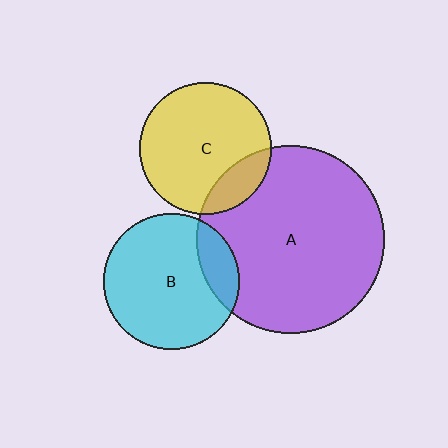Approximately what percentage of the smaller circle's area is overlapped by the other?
Approximately 15%.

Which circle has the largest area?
Circle A (purple).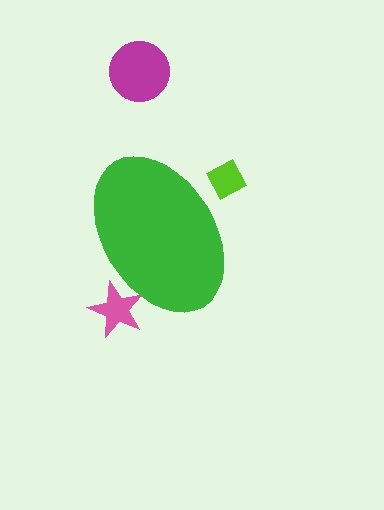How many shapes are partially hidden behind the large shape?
2 shapes are partially hidden.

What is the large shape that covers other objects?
A green ellipse.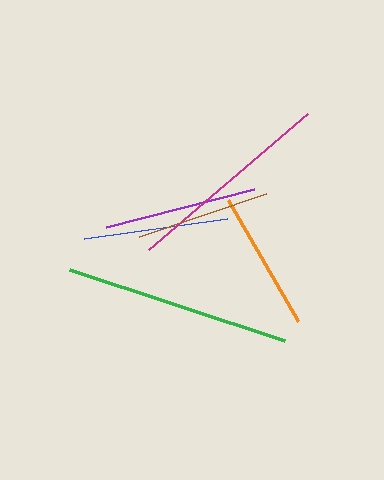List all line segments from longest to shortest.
From longest to shortest: green, magenta, purple, blue, orange, brown.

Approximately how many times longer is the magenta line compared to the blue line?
The magenta line is approximately 1.5 times the length of the blue line.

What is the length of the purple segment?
The purple segment is approximately 153 pixels long.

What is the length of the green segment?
The green segment is approximately 226 pixels long.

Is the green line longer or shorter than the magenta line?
The green line is longer than the magenta line.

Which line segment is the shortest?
The brown line is the shortest at approximately 134 pixels.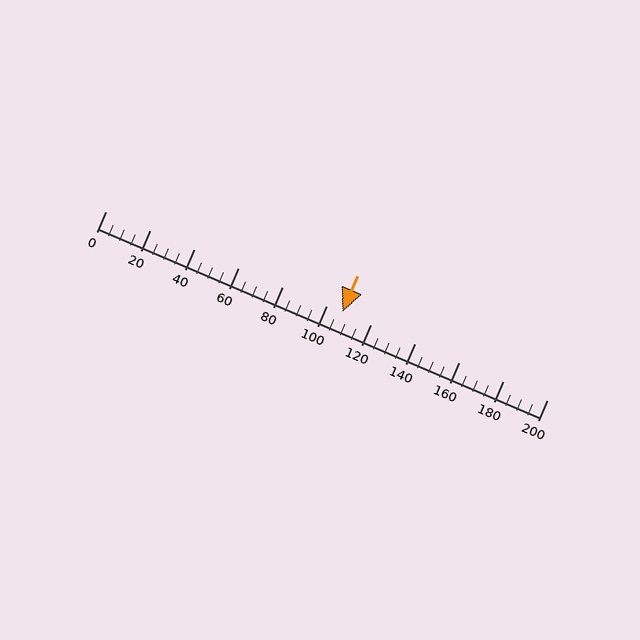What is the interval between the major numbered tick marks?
The major tick marks are spaced 20 units apart.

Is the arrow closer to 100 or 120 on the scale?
The arrow is closer to 100.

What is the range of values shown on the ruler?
The ruler shows values from 0 to 200.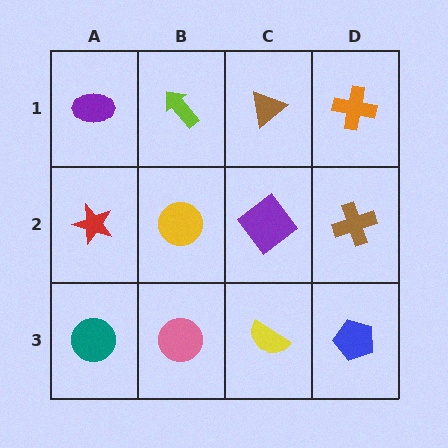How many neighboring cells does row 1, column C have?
3.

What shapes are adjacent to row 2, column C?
A brown triangle (row 1, column C), a yellow semicircle (row 3, column C), a yellow circle (row 2, column B), a brown cross (row 2, column D).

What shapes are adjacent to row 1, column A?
A red star (row 2, column A), a lime arrow (row 1, column B).